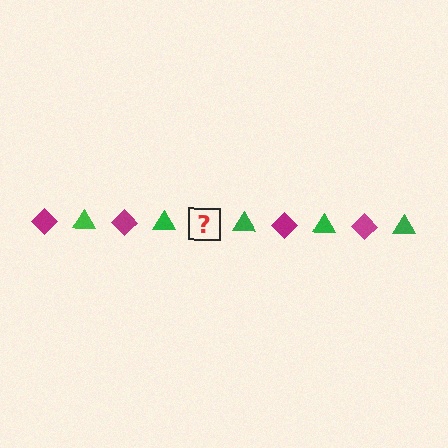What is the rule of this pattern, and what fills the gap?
The rule is that the pattern alternates between magenta diamond and green triangle. The gap should be filled with a magenta diamond.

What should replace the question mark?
The question mark should be replaced with a magenta diamond.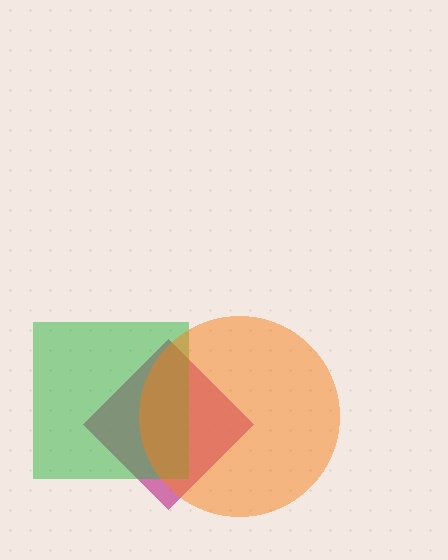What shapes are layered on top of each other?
The layered shapes are: a magenta diamond, a green square, an orange circle.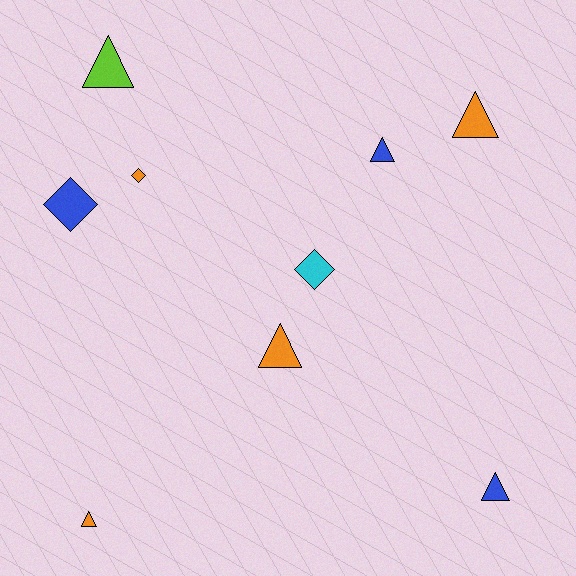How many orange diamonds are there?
There is 1 orange diamond.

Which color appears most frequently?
Orange, with 4 objects.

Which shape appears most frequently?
Triangle, with 6 objects.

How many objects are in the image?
There are 9 objects.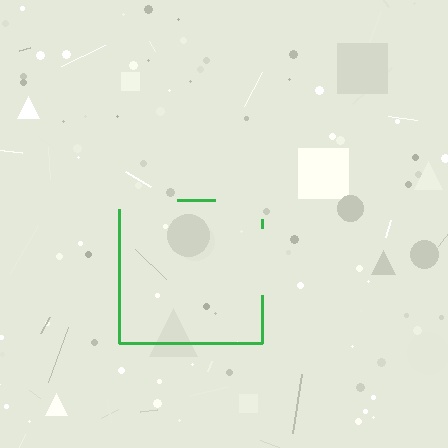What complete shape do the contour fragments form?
The contour fragments form a square.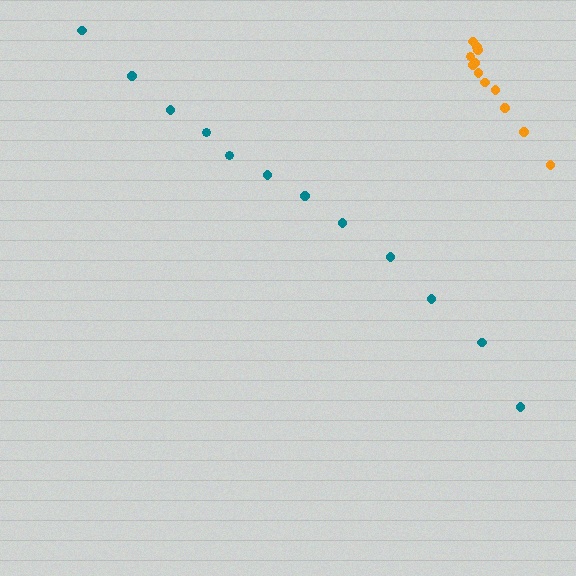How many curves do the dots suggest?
There are 2 distinct paths.